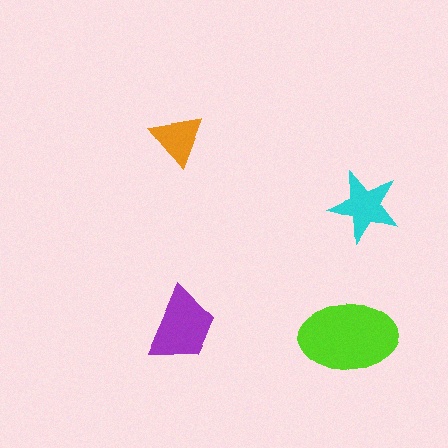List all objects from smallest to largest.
The orange triangle, the cyan star, the purple trapezoid, the lime ellipse.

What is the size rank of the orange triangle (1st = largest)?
4th.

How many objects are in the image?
There are 4 objects in the image.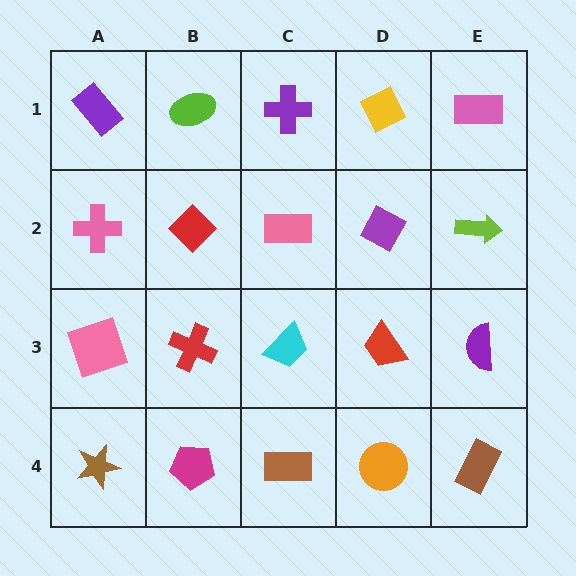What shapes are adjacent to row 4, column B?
A red cross (row 3, column B), a brown star (row 4, column A), a brown rectangle (row 4, column C).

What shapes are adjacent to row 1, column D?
A purple diamond (row 2, column D), a purple cross (row 1, column C), a pink rectangle (row 1, column E).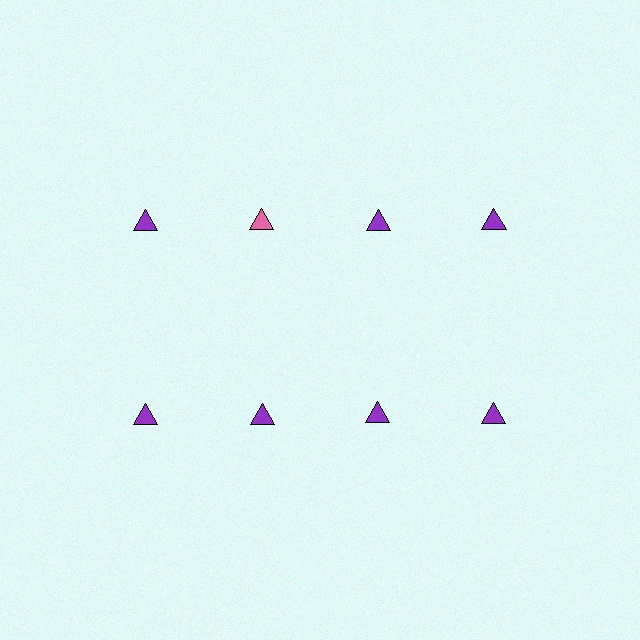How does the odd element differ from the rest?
It has a different color: pink instead of purple.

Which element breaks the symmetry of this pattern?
The pink triangle in the top row, second from left column breaks the symmetry. All other shapes are purple triangles.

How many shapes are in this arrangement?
There are 8 shapes arranged in a grid pattern.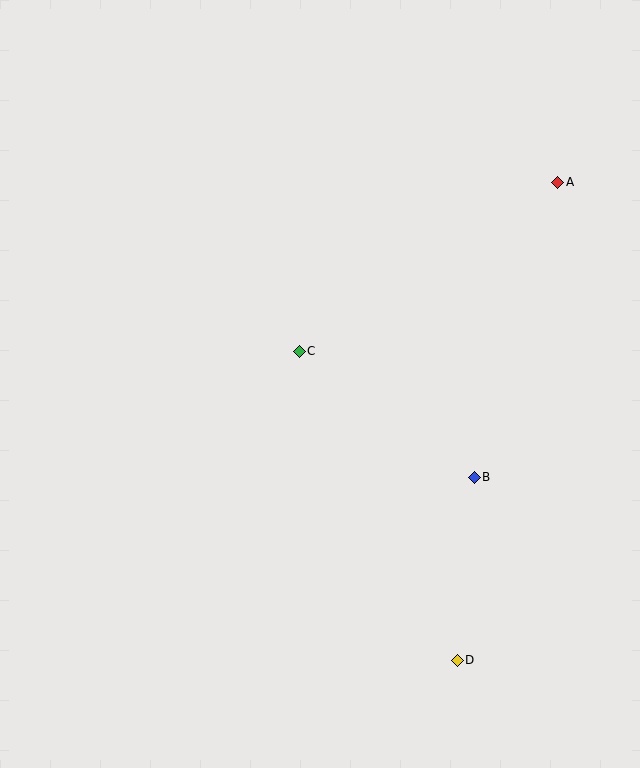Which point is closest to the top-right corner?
Point A is closest to the top-right corner.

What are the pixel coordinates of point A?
Point A is at (558, 182).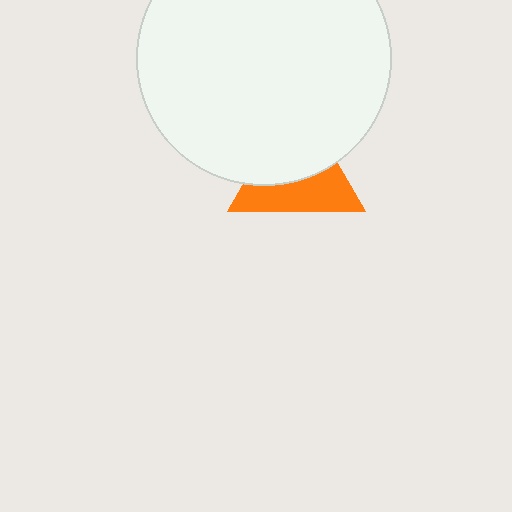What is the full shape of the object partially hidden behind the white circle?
The partially hidden object is an orange triangle.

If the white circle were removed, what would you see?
You would see the complete orange triangle.